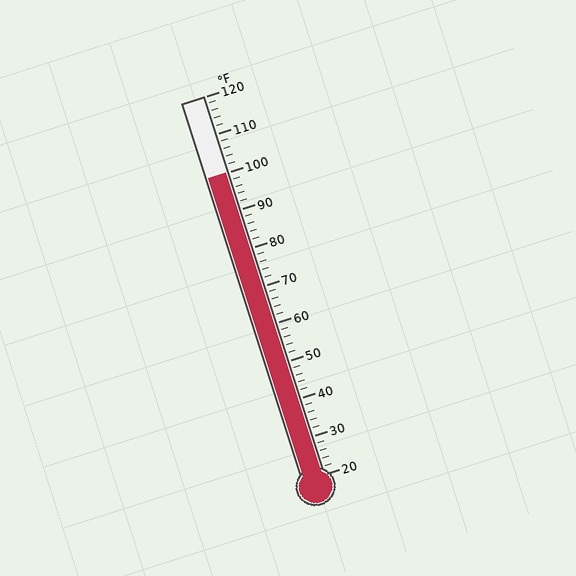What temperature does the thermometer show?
The thermometer shows approximately 100°F.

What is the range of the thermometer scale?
The thermometer scale ranges from 20°F to 120°F.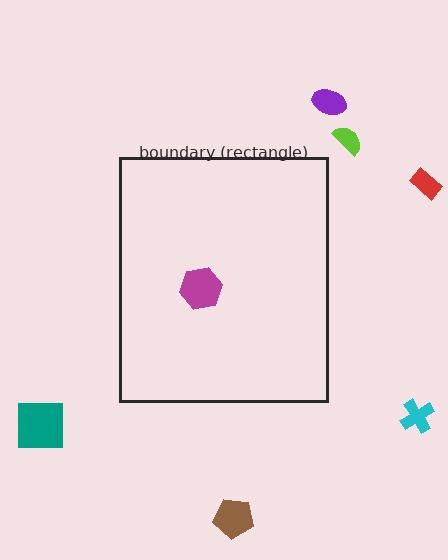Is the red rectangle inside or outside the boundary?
Outside.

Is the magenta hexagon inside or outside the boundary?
Inside.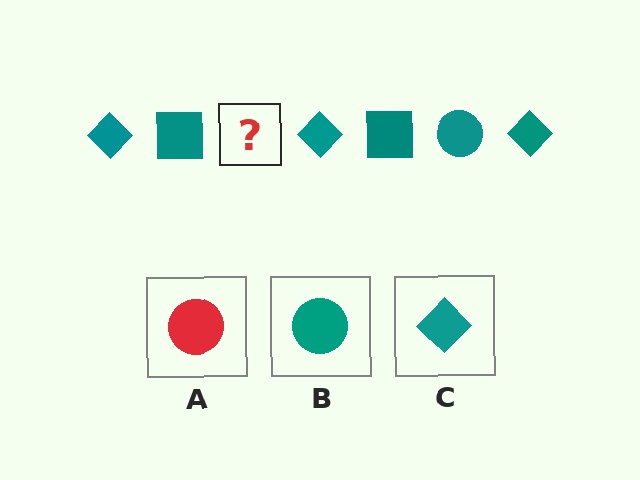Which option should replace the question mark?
Option B.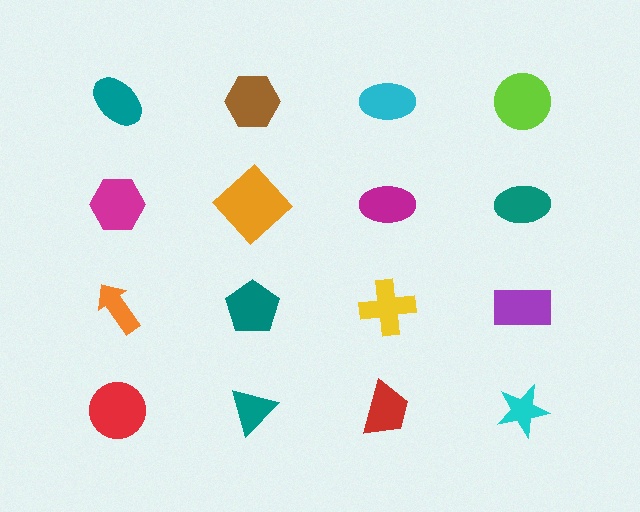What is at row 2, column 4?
A teal ellipse.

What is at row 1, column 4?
A lime circle.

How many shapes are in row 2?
4 shapes.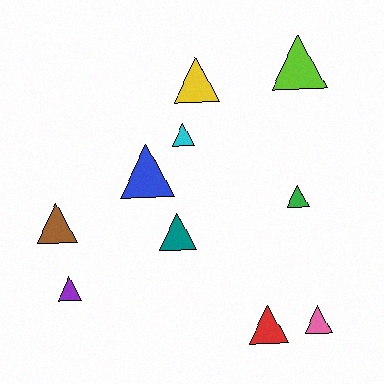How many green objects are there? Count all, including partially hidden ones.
There is 1 green object.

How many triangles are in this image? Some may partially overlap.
There are 10 triangles.